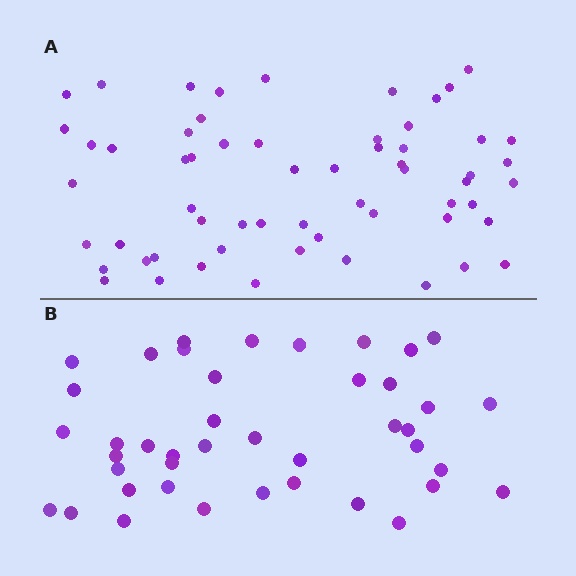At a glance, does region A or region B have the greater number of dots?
Region A (the top region) has more dots.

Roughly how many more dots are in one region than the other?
Region A has approximately 20 more dots than region B.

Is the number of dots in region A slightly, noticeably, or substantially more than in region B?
Region A has noticeably more, but not dramatically so. The ratio is roughly 1.4 to 1.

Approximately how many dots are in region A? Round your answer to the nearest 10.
About 60 dots.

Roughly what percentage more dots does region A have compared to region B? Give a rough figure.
About 45% more.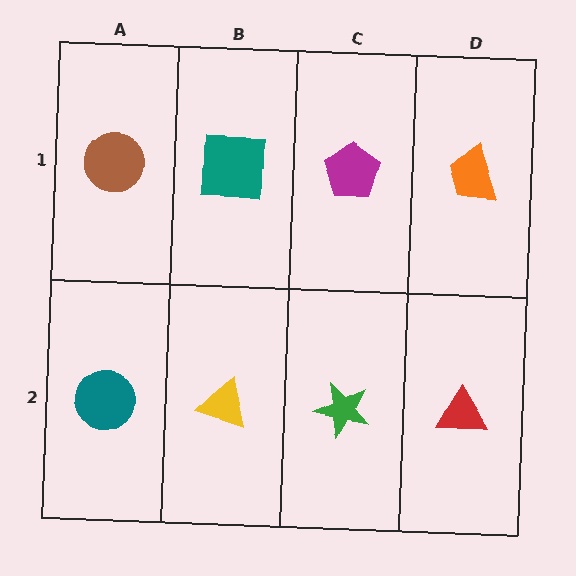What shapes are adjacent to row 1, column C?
A green star (row 2, column C), a teal square (row 1, column B), an orange trapezoid (row 1, column D).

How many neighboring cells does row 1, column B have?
3.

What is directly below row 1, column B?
A yellow triangle.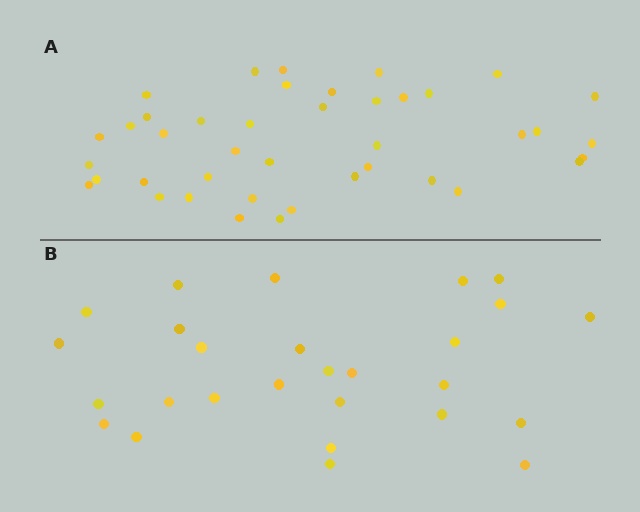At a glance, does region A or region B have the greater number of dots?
Region A (the top region) has more dots.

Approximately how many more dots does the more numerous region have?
Region A has approximately 15 more dots than region B.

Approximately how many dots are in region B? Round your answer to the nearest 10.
About 30 dots. (The exact count is 27, which rounds to 30.)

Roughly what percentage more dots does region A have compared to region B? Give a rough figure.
About 50% more.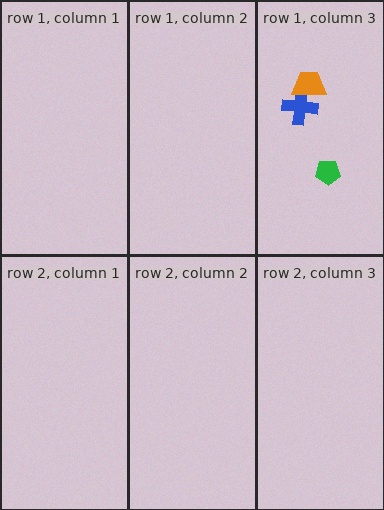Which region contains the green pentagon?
The row 1, column 3 region.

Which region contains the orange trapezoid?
The row 1, column 3 region.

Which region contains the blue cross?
The row 1, column 3 region.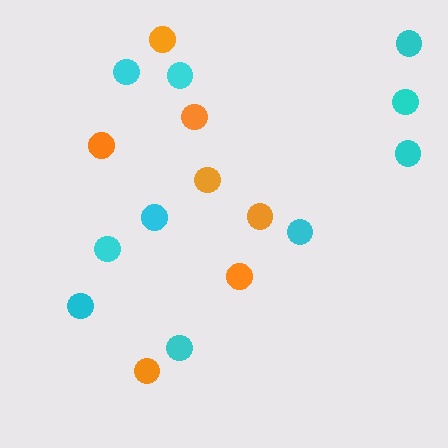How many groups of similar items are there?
There are 2 groups: one group of orange circles (7) and one group of cyan circles (10).